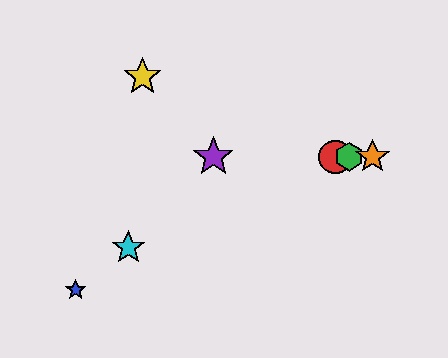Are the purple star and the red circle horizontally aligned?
Yes, both are at y≈157.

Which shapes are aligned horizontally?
The red circle, the green hexagon, the purple star, the orange star are aligned horizontally.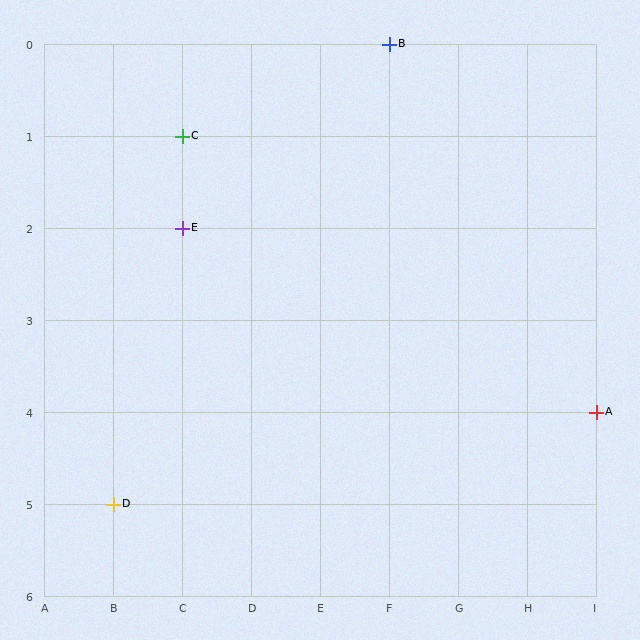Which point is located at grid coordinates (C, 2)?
Point E is at (C, 2).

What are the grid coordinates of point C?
Point C is at grid coordinates (C, 1).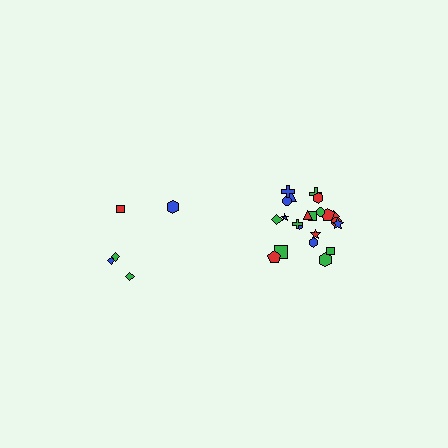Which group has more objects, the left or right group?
The right group.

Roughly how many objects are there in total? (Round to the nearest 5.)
Roughly 25 objects in total.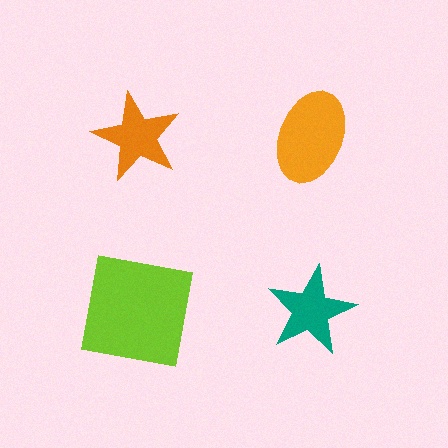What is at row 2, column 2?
A teal star.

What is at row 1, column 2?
An orange ellipse.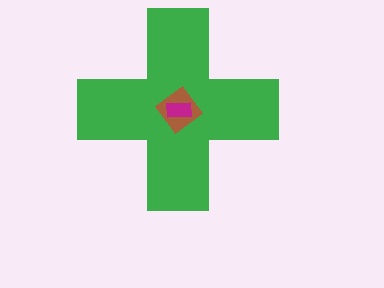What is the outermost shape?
The green cross.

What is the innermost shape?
The magenta rectangle.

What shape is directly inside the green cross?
The brown diamond.